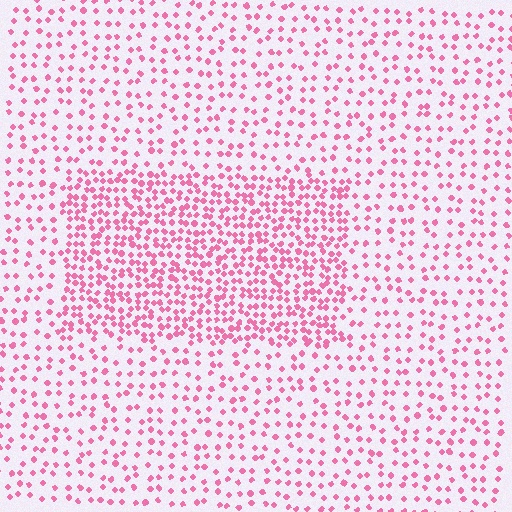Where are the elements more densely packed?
The elements are more densely packed inside the rectangle boundary.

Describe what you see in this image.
The image contains small pink elements arranged at two different densities. A rectangle-shaped region is visible where the elements are more densely packed than the surrounding area.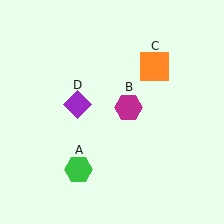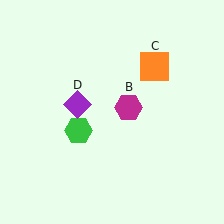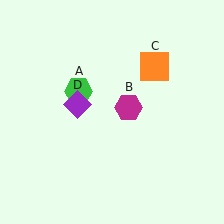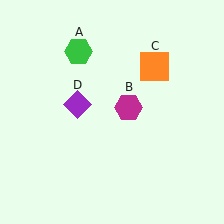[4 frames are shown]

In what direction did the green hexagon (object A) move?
The green hexagon (object A) moved up.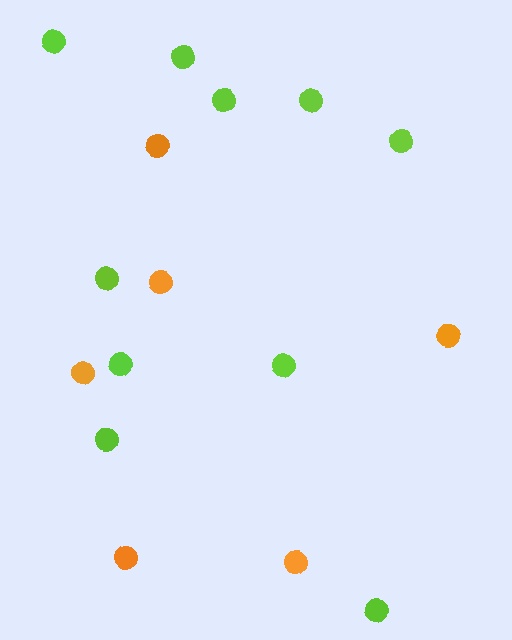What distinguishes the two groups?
There are 2 groups: one group of orange circles (6) and one group of lime circles (10).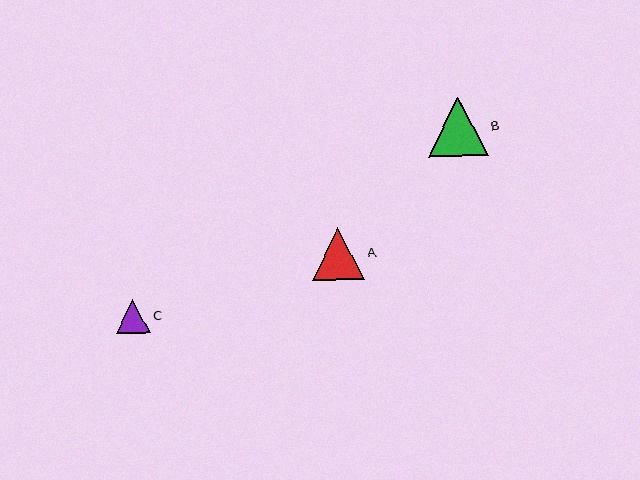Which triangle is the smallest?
Triangle C is the smallest with a size of approximately 34 pixels.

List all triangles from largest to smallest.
From largest to smallest: B, A, C.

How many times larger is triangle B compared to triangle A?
Triangle B is approximately 1.1 times the size of triangle A.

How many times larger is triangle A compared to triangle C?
Triangle A is approximately 1.5 times the size of triangle C.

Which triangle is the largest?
Triangle B is the largest with a size of approximately 59 pixels.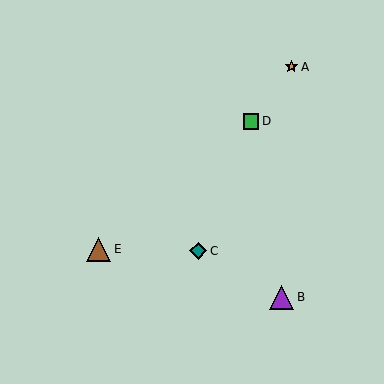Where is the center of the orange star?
The center of the orange star is at (291, 67).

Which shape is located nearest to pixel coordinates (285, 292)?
The purple triangle (labeled B) at (282, 297) is nearest to that location.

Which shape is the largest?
The brown triangle (labeled E) is the largest.